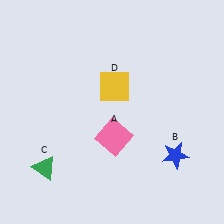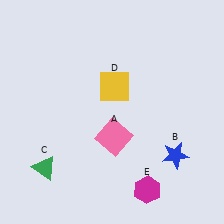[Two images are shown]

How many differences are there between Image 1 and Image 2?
There is 1 difference between the two images.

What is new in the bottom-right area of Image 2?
A magenta hexagon (E) was added in the bottom-right area of Image 2.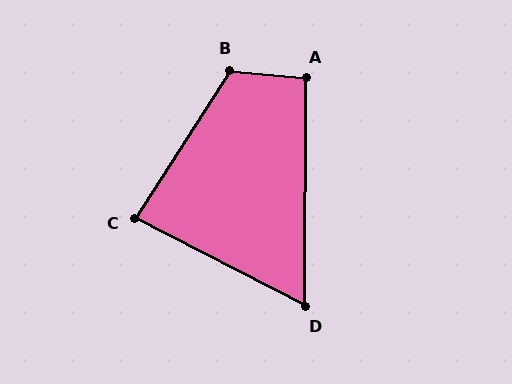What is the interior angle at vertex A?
Approximately 96 degrees (obtuse).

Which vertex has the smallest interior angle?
D, at approximately 63 degrees.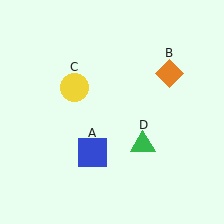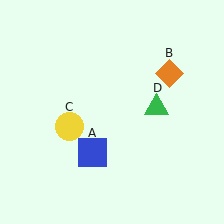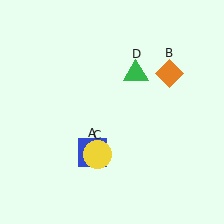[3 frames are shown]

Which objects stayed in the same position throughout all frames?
Blue square (object A) and orange diamond (object B) remained stationary.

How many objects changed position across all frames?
2 objects changed position: yellow circle (object C), green triangle (object D).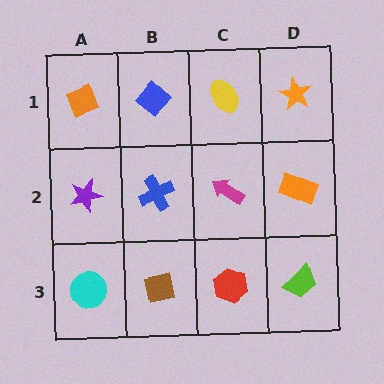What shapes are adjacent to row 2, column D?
An orange star (row 1, column D), a lime trapezoid (row 3, column D), a magenta arrow (row 2, column C).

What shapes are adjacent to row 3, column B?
A blue cross (row 2, column B), a cyan circle (row 3, column A), a red hexagon (row 3, column C).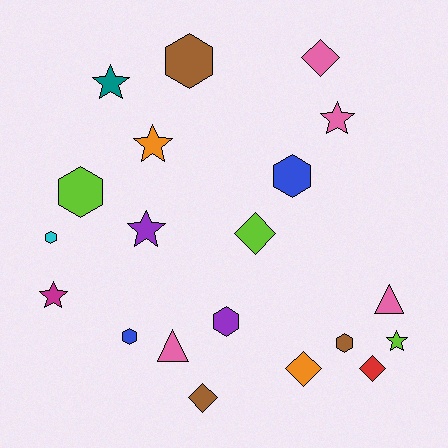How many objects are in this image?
There are 20 objects.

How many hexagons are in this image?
There are 7 hexagons.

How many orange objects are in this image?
There are 2 orange objects.